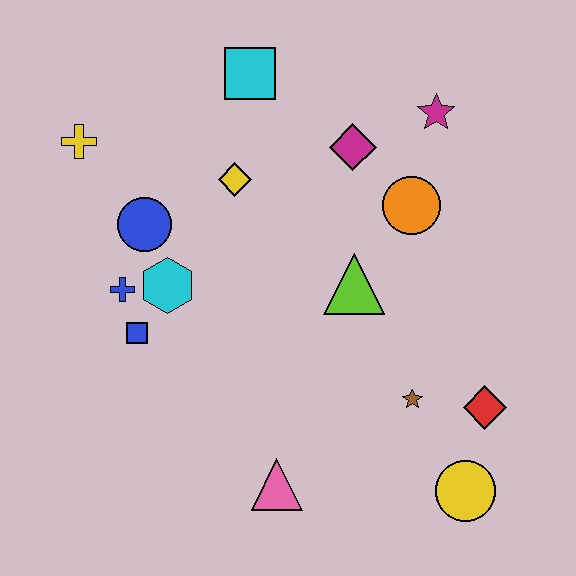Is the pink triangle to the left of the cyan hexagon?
No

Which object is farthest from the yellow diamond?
The yellow circle is farthest from the yellow diamond.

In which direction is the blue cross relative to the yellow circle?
The blue cross is to the left of the yellow circle.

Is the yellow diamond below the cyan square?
Yes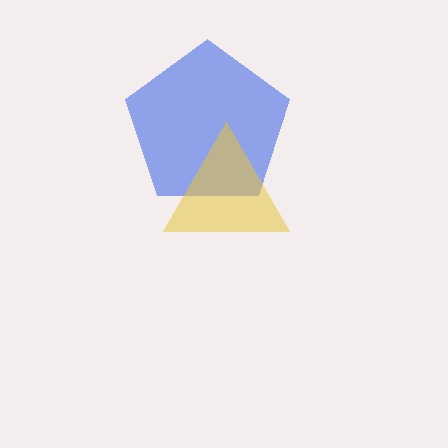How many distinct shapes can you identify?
There are 2 distinct shapes: a blue pentagon, a yellow triangle.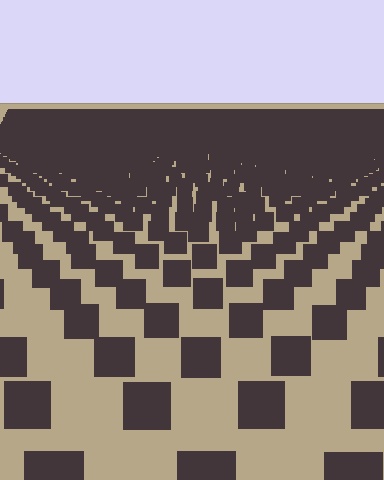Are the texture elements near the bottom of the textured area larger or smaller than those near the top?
Larger. Near the bottom, elements are closer to the viewer and appear at a bigger on-screen size.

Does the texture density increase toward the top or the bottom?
Density increases toward the top.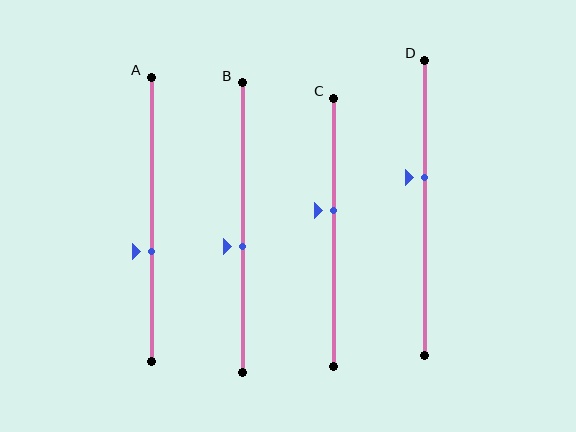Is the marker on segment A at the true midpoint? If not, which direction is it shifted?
No, the marker on segment A is shifted downward by about 11% of the segment length.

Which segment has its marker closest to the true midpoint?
Segment B has its marker closest to the true midpoint.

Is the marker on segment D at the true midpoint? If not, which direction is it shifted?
No, the marker on segment D is shifted upward by about 10% of the segment length.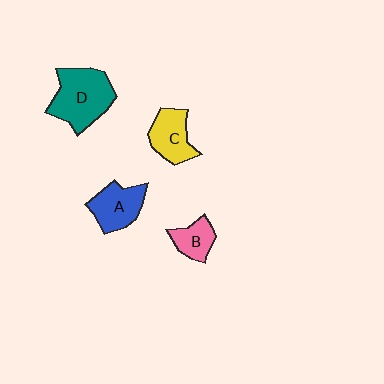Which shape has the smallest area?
Shape B (pink).